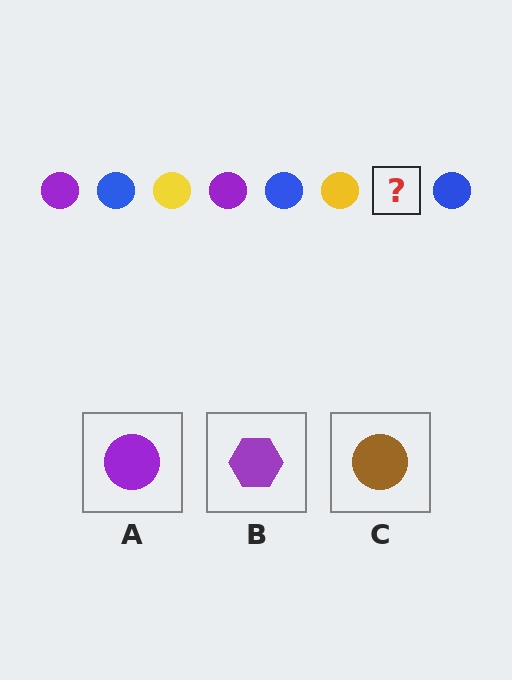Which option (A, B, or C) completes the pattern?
A.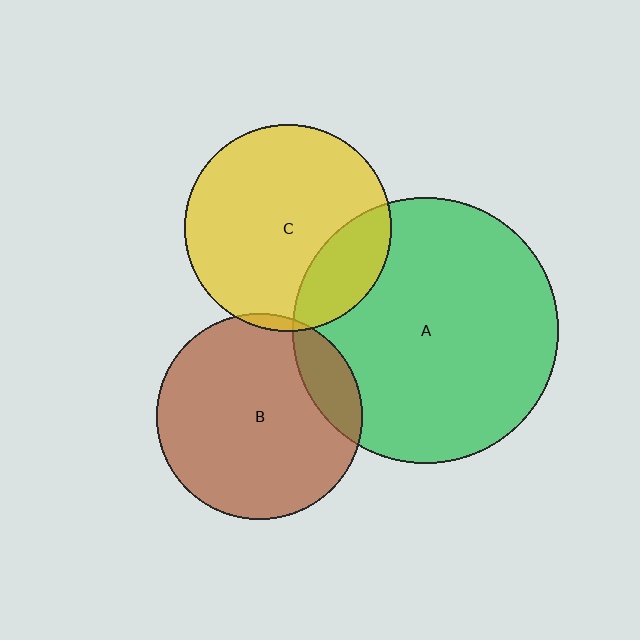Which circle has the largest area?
Circle A (green).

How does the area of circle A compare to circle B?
Approximately 1.7 times.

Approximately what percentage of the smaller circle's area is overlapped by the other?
Approximately 20%.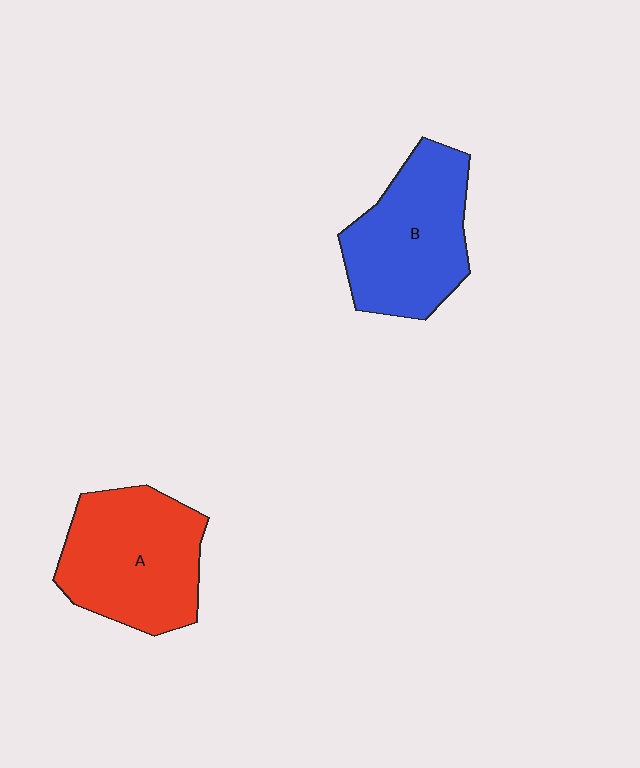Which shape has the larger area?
Shape A (red).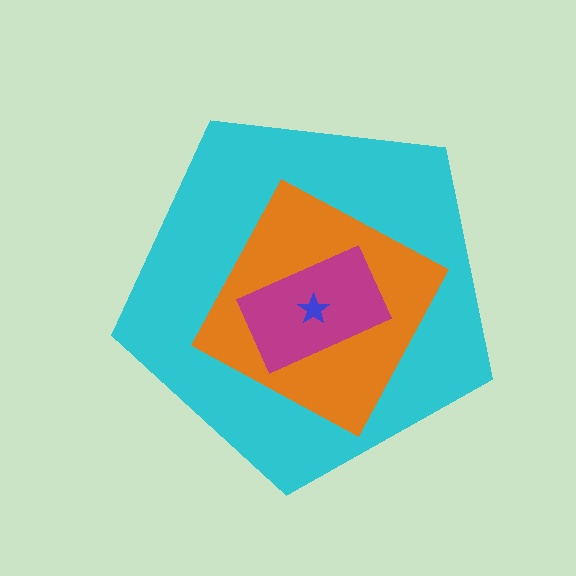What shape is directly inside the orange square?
The magenta rectangle.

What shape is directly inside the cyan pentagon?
The orange square.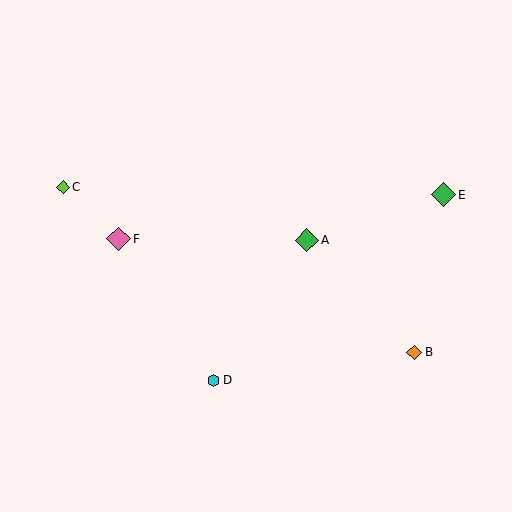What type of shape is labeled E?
Shape E is a green diamond.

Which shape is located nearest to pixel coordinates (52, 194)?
The lime diamond (labeled C) at (63, 187) is nearest to that location.